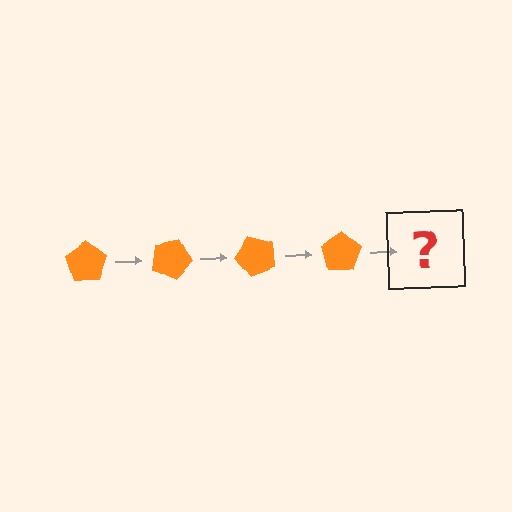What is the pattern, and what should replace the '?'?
The pattern is that the pentagon rotates 25 degrees each step. The '?' should be an orange pentagon rotated 100 degrees.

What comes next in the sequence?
The next element should be an orange pentagon rotated 100 degrees.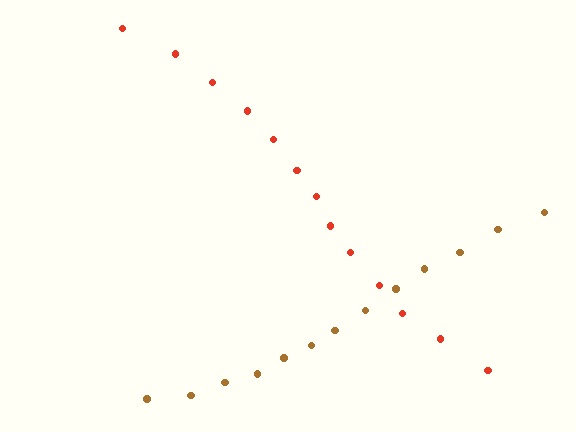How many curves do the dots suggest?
There are 2 distinct paths.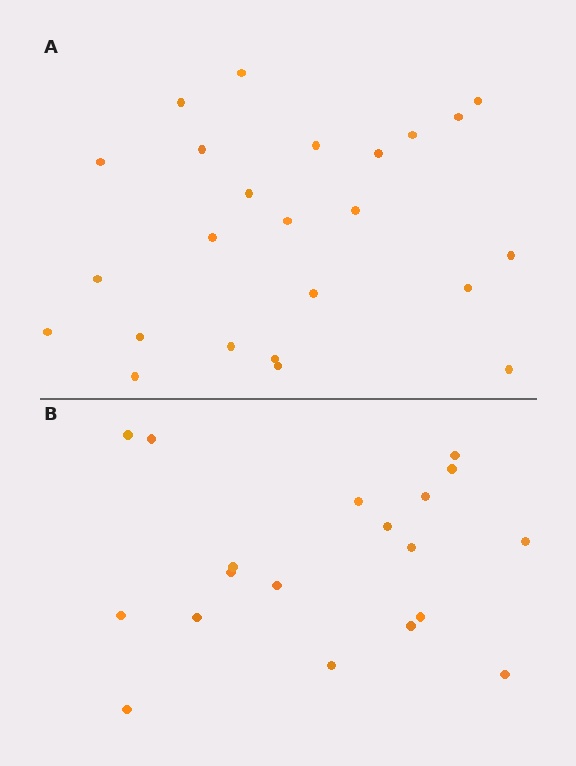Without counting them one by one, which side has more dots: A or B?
Region A (the top region) has more dots.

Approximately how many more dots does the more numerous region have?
Region A has about 5 more dots than region B.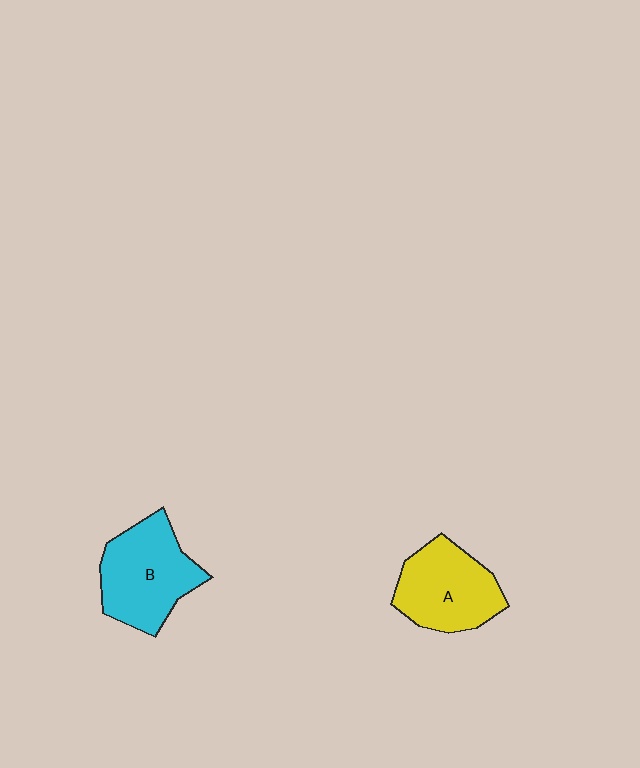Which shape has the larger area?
Shape B (cyan).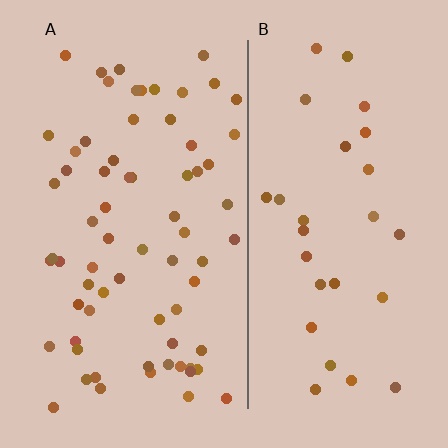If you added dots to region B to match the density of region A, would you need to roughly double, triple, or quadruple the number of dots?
Approximately double.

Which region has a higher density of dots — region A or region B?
A (the left).